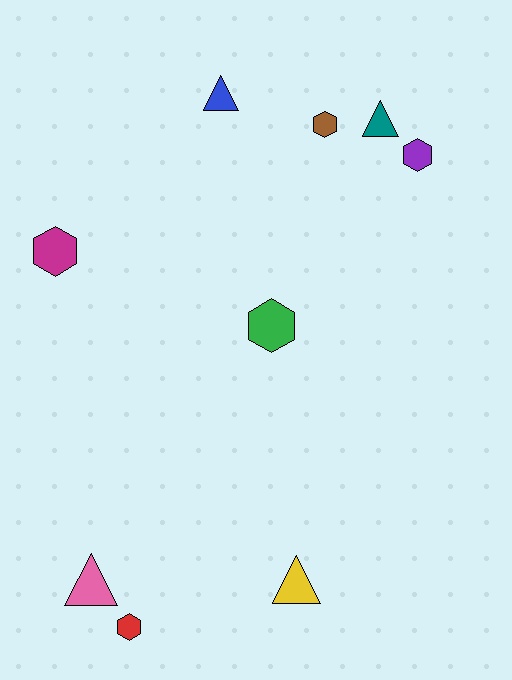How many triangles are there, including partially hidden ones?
There are 4 triangles.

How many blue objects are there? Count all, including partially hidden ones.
There is 1 blue object.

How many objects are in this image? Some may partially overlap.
There are 9 objects.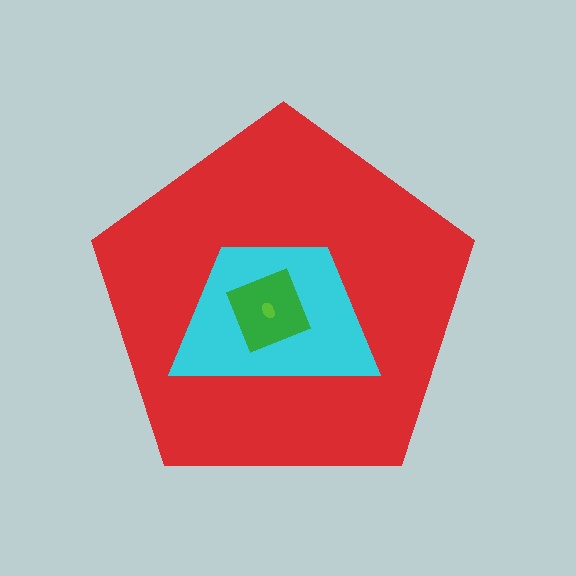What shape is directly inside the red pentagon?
The cyan trapezoid.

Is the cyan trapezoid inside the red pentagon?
Yes.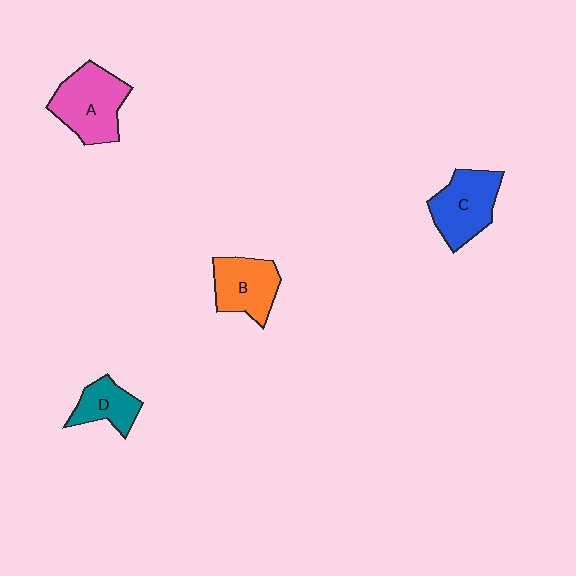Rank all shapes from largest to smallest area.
From largest to smallest: A (pink), C (blue), B (orange), D (teal).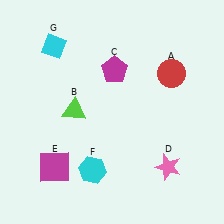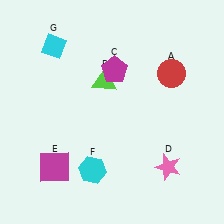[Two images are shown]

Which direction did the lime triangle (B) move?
The lime triangle (B) moved right.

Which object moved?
The lime triangle (B) moved right.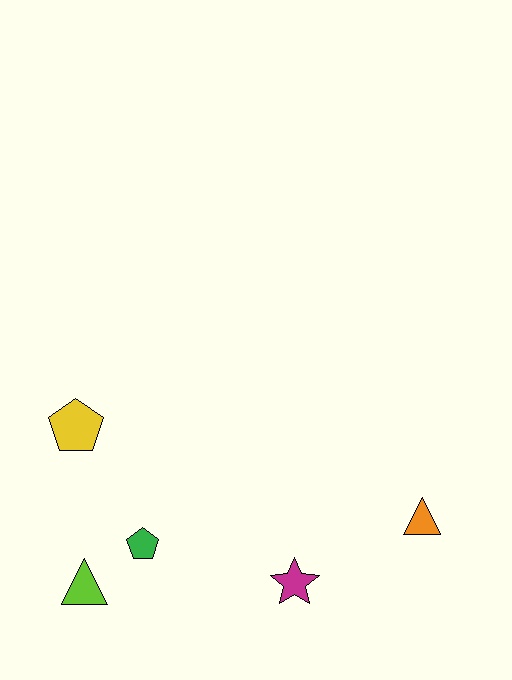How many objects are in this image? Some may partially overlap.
There are 5 objects.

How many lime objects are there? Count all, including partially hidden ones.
There is 1 lime object.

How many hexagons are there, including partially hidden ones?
There are no hexagons.